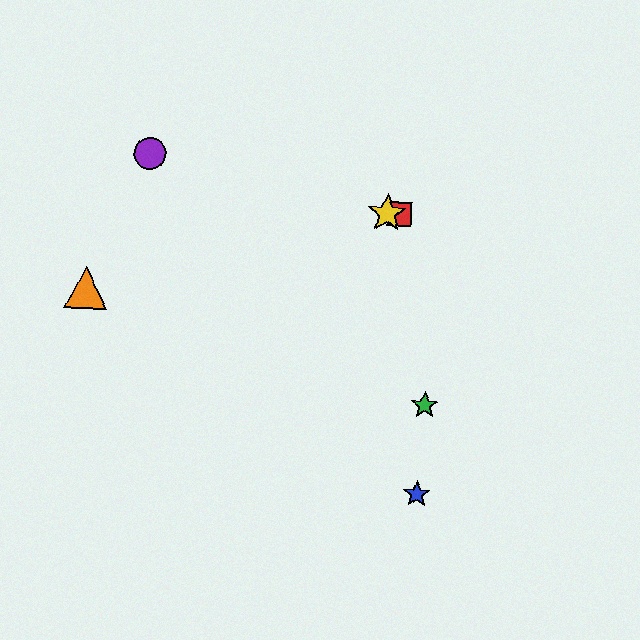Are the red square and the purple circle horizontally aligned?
No, the red square is at y≈214 and the purple circle is at y≈154.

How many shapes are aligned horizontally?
2 shapes (the red square, the yellow star) are aligned horizontally.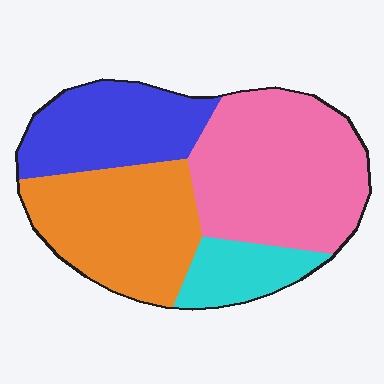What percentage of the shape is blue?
Blue takes up about one fifth (1/5) of the shape.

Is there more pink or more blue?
Pink.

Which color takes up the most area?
Pink, at roughly 40%.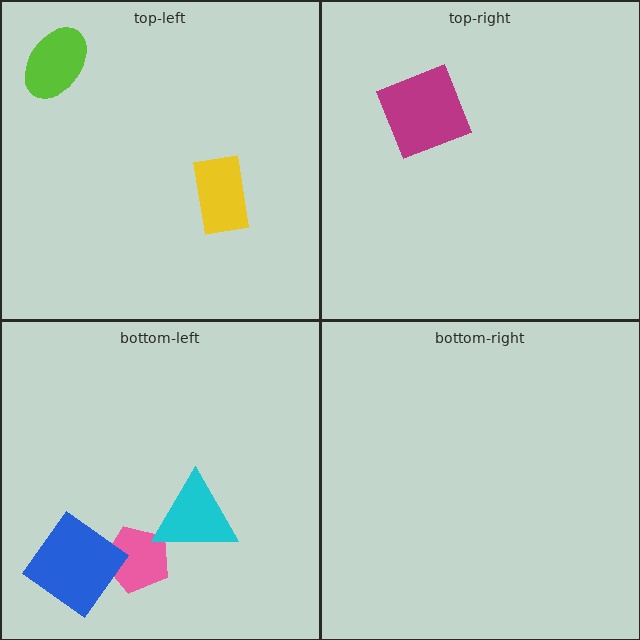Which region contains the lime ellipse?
The top-left region.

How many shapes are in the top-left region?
2.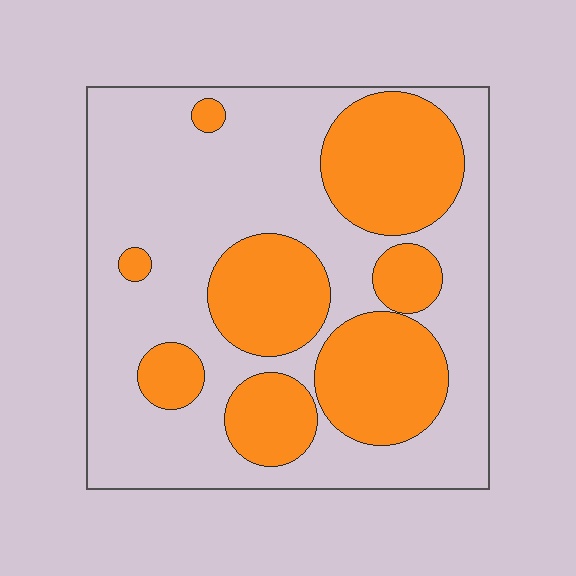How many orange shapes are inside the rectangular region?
8.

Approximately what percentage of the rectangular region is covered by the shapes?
Approximately 35%.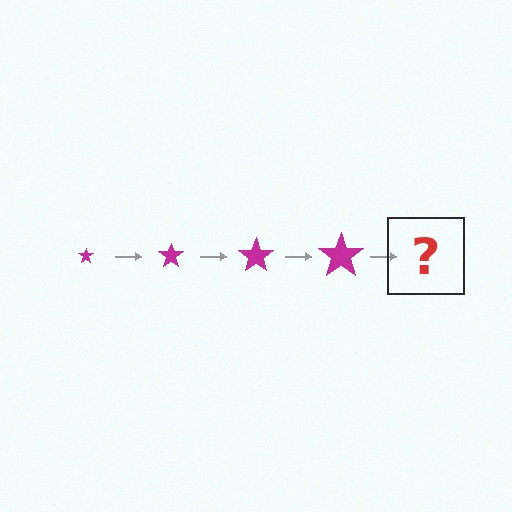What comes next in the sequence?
The next element should be a magenta star, larger than the previous one.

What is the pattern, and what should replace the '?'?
The pattern is that the star gets progressively larger each step. The '?' should be a magenta star, larger than the previous one.